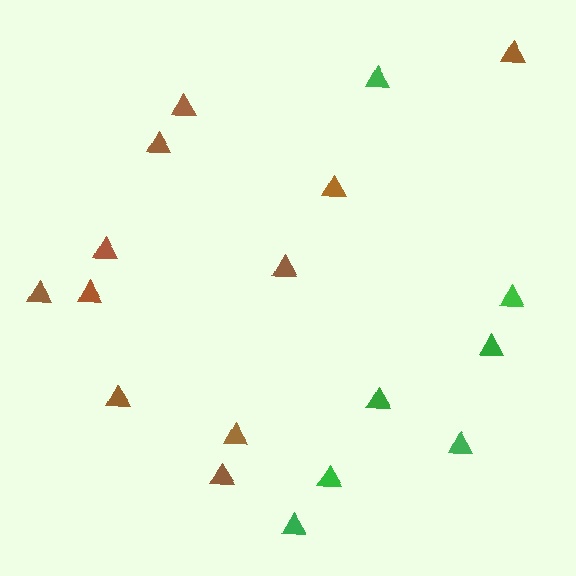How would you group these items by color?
There are 2 groups: one group of brown triangles (11) and one group of green triangles (7).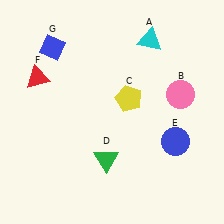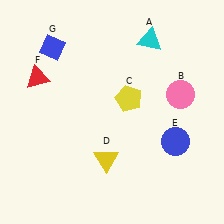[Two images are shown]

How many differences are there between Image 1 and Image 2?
There is 1 difference between the two images.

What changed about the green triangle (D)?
In Image 1, D is green. In Image 2, it changed to yellow.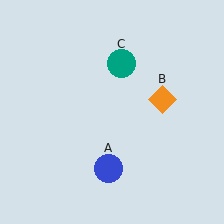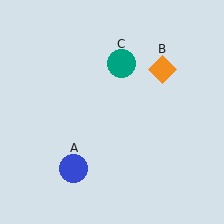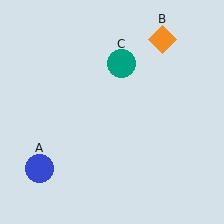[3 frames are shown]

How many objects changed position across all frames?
2 objects changed position: blue circle (object A), orange diamond (object B).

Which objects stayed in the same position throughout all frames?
Teal circle (object C) remained stationary.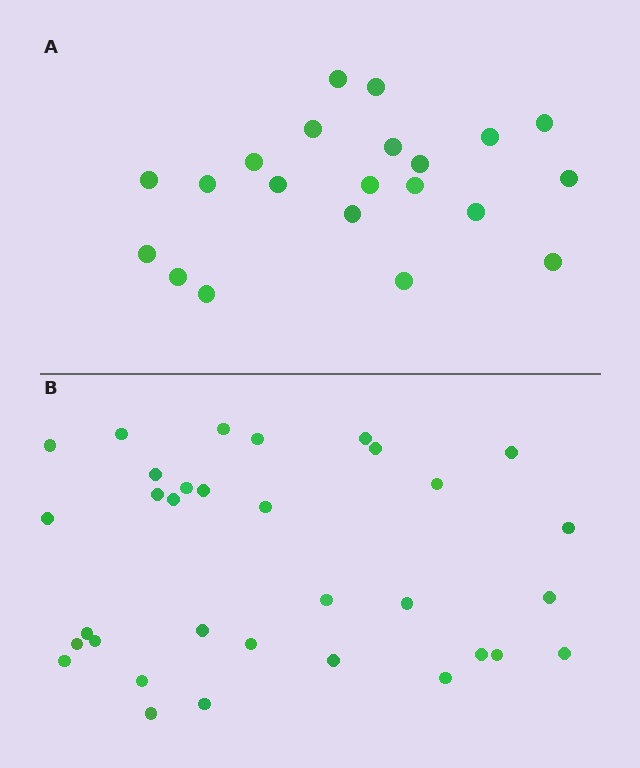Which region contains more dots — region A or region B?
Region B (the bottom region) has more dots.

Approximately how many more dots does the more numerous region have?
Region B has roughly 12 or so more dots than region A.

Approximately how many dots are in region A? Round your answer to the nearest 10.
About 20 dots. (The exact count is 21, which rounds to 20.)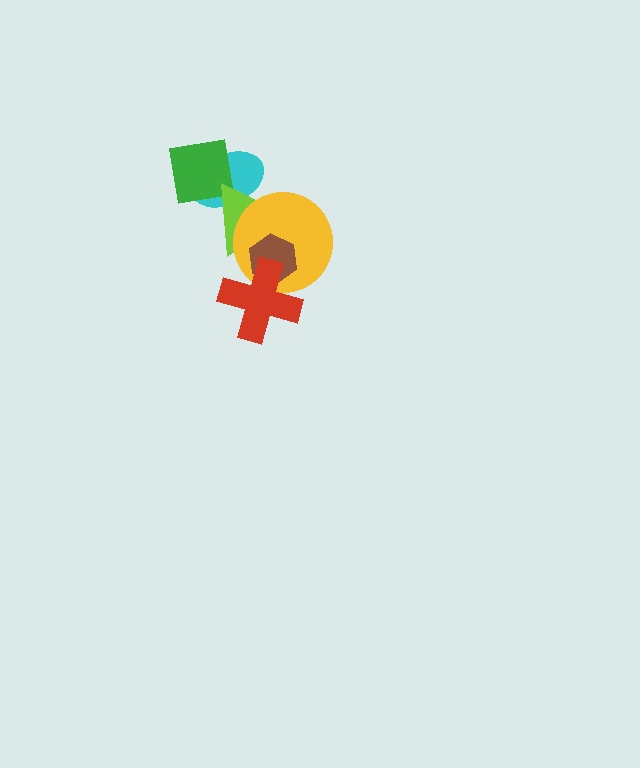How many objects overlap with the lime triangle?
3 objects overlap with the lime triangle.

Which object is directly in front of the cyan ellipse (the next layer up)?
The green square is directly in front of the cyan ellipse.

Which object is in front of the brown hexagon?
The red cross is in front of the brown hexagon.